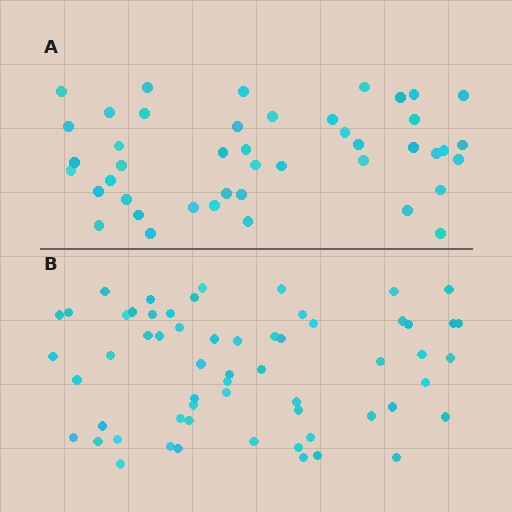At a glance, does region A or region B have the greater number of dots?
Region B (the bottom region) has more dots.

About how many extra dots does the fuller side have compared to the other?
Region B has approximately 15 more dots than region A.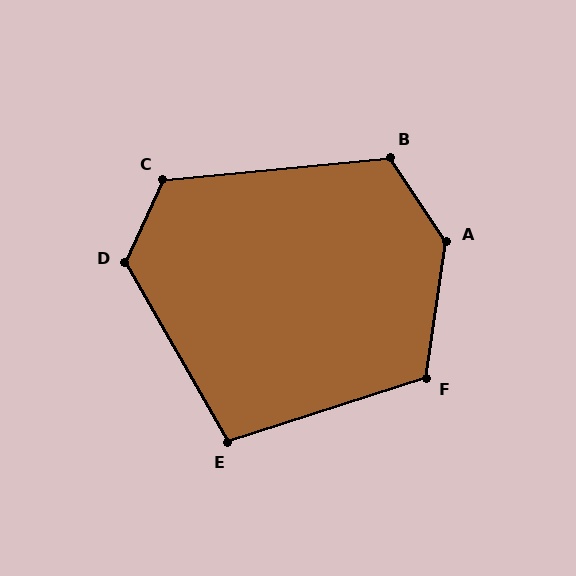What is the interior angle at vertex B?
Approximately 119 degrees (obtuse).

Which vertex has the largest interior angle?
A, at approximately 138 degrees.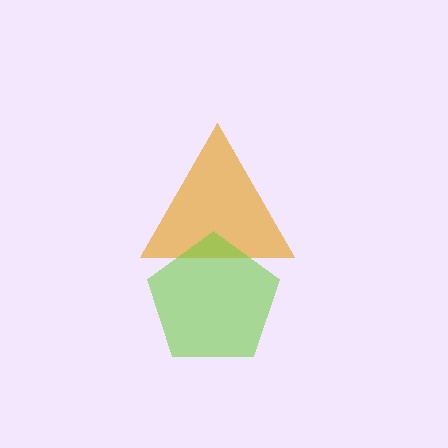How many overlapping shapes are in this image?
There are 2 overlapping shapes in the image.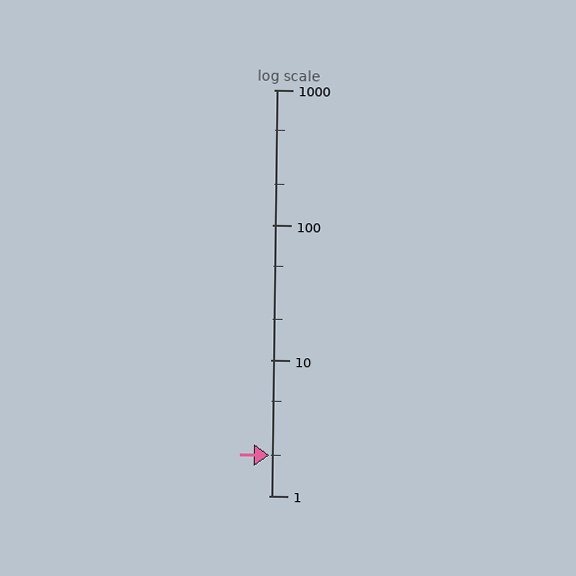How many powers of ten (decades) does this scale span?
The scale spans 3 decades, from 1 to 1000.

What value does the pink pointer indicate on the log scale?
The pointer indicates approximately 2.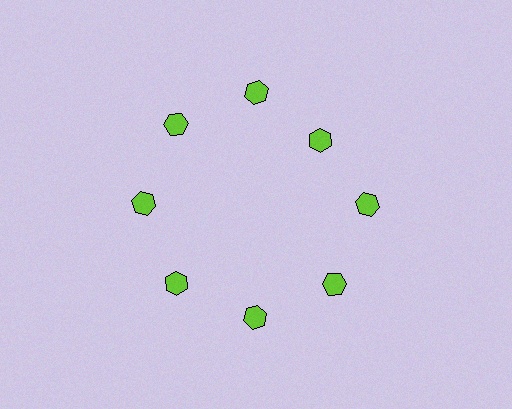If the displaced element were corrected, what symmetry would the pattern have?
It would have 8-fold rotational symmetry — the pattern would map onto itself every 45 degrees.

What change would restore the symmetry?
The symmetry would be restored by moving it outward, back onto the ring so that all 8 hexagons sit at equal angles and equal distance from the center.